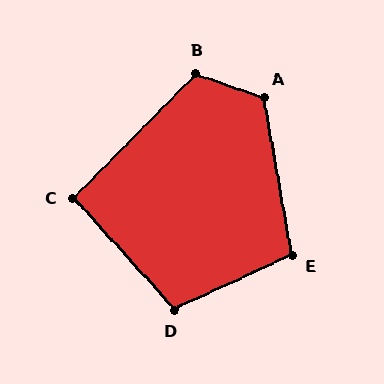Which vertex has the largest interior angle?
A, at approximately 120 degrees.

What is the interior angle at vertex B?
Approximately 115 degrees (obtuse).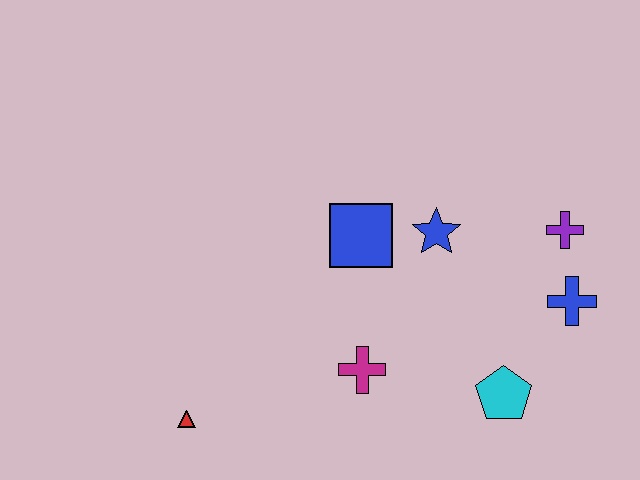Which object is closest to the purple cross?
The blue cross is closest to the purple cross.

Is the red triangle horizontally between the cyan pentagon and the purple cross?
No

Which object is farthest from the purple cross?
The red triangle is farthest from the purple cross.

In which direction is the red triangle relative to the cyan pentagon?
The red triangle is to the left of the cyan pentagon.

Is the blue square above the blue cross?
Yes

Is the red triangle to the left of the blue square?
Yes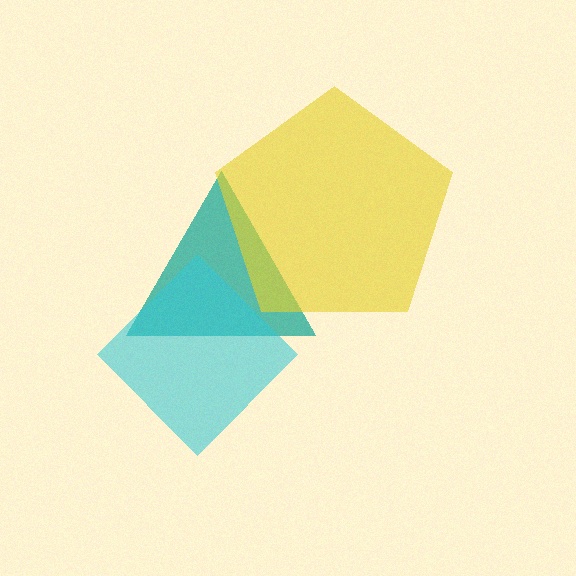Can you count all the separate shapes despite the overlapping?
Yes, there are 3 separate shapes.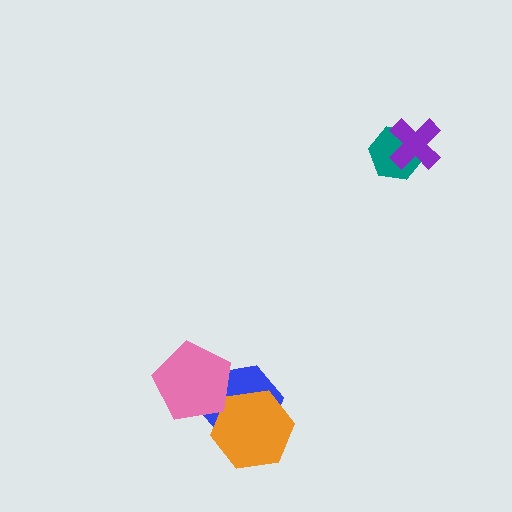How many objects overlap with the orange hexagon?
1 object overlaps with the orange hexagon.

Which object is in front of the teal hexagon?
The purple cross is in front of the teal hexagon.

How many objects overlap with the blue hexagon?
2 objects overlap with the blue hexagon.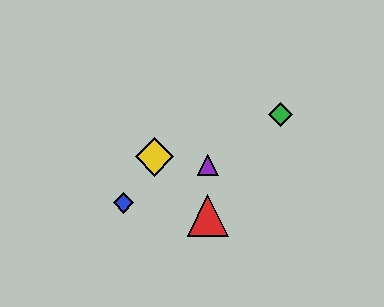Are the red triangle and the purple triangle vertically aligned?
Yes, both are at x≈208.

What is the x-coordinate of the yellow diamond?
The yellow diamond is at x≈154.